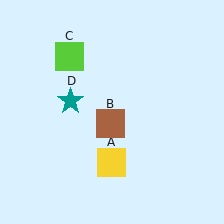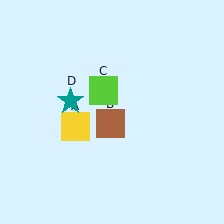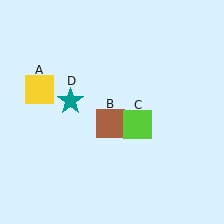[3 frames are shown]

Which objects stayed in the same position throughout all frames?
Brown square (object B) and teal star (object D) remained stationary.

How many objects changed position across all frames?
2 objects changed position: yellow square (object A), lime square (object C).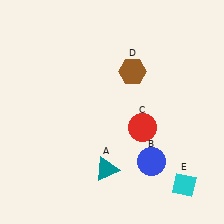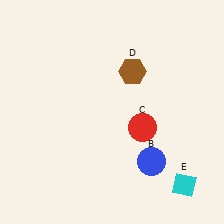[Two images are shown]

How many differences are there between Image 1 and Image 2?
There is 1 difference between the two images.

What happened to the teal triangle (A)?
The teal triangle (A) was removed in Image 2. It was in the bottom-left area of Image 1.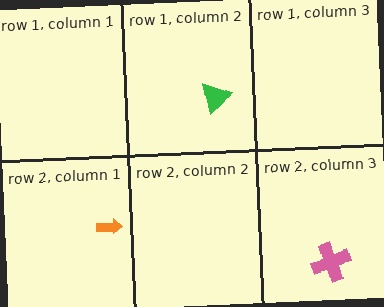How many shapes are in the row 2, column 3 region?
1.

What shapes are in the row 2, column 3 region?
The pink cross.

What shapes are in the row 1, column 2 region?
The green triangle.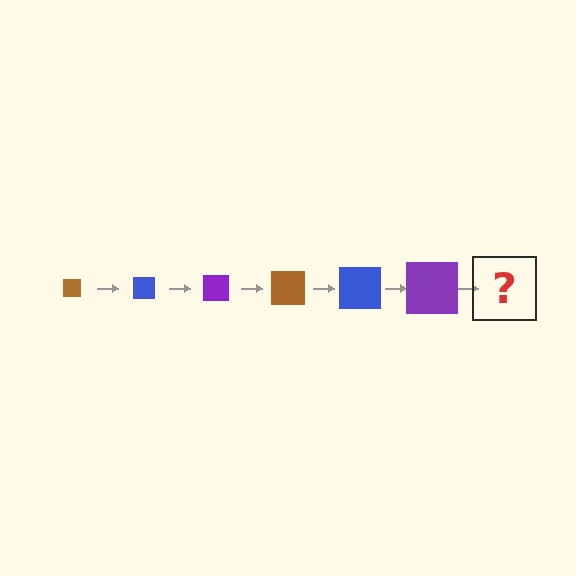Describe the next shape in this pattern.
It should be a brown square, larger than the previous one.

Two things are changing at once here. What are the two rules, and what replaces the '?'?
The two rules are that the square grows larger each step and the color cycles through brown, blue, and purple. The '?' should be a brown square, larger than the previous one.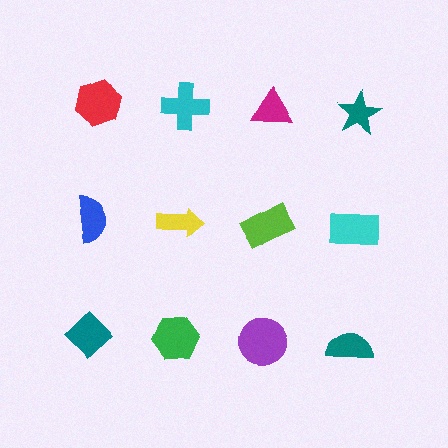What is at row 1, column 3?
A magenta triangle.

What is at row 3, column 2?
A green hexagon.